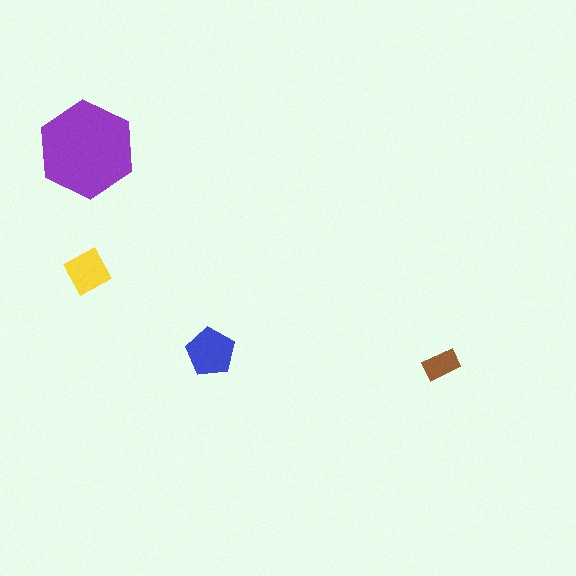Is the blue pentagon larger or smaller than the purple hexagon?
Smaller.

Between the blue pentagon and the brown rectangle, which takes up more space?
The blue pentagon.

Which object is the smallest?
The brown rectangle.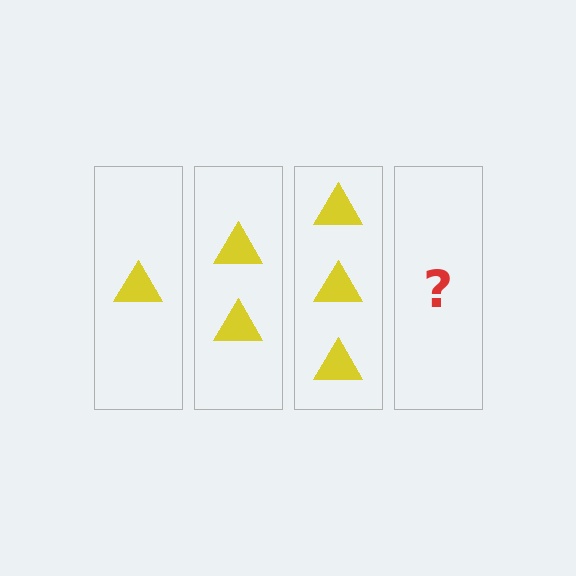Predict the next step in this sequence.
The next step is 4 triangles.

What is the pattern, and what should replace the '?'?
The pattern is that each step adds one more triangle. The '?' should be 4 triangles.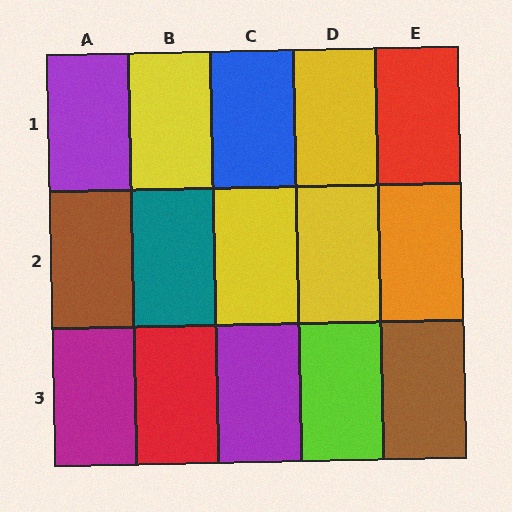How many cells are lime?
1 cell is lime.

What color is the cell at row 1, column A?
Purple.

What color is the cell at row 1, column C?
Blue.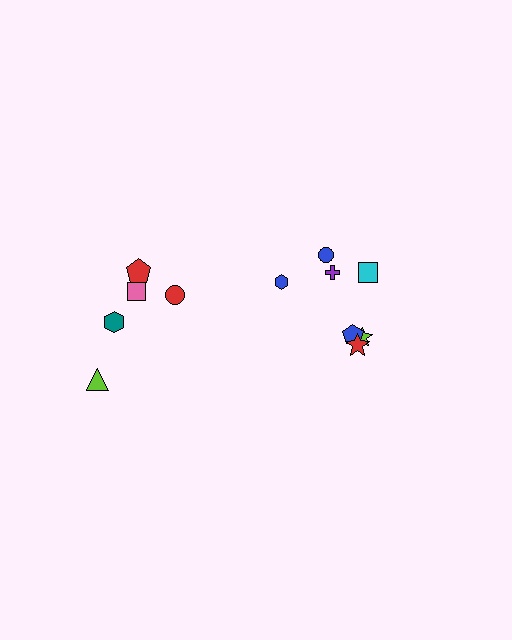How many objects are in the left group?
There are 5 objects.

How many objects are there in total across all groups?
There are 12 objects.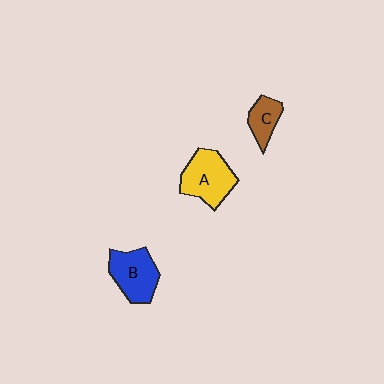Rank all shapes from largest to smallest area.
From largest to smallest: A (yellow), B (blue), C (brown).